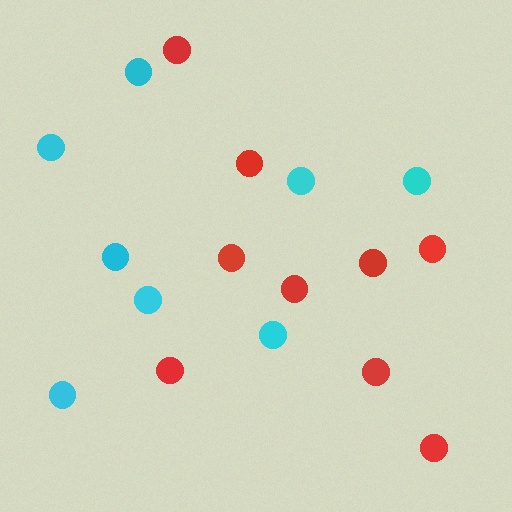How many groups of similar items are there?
There are 2 groups: one group of red circles (9) and one group of cyan circles (8).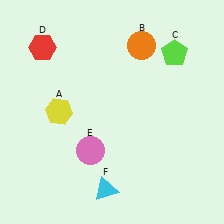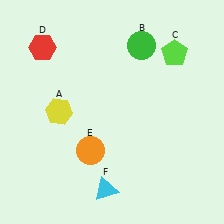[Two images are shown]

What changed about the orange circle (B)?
In Image 1, B is orange. In Image 2, it changed to green.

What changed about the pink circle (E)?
In Image 1, E is pink. In Image 2, it changed to orange.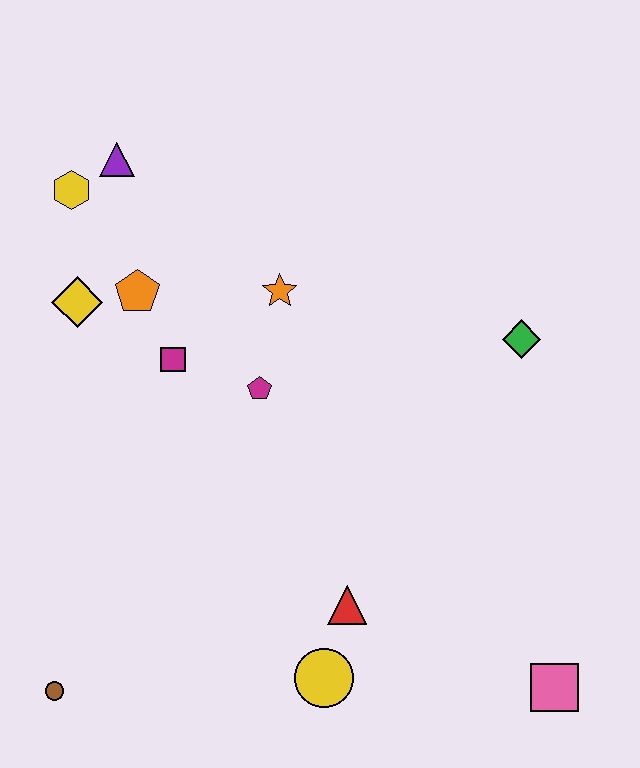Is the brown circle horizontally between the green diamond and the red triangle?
No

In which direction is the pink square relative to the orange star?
The pink square is below the orange star.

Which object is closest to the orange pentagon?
The yellow diamond is closest to the orange pentagon.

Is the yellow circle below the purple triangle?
Yes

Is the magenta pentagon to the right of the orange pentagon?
Yes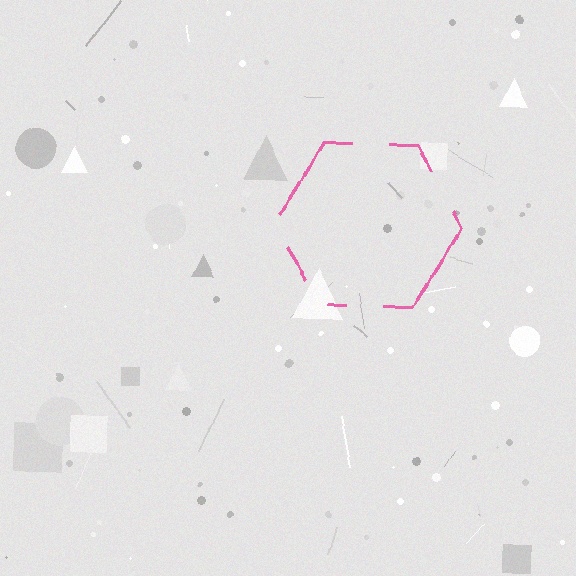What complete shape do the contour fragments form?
The contour fragments form a hexagon.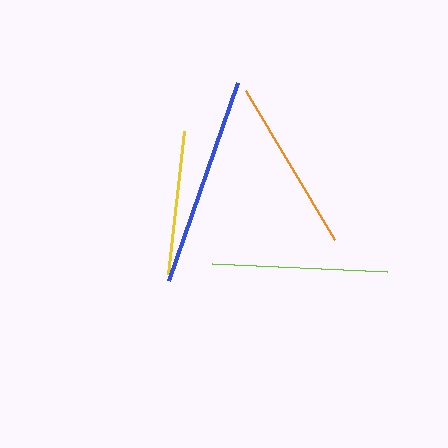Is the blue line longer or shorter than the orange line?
The blue line is longer than the orange line.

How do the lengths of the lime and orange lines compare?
The lime and orange lines are approximately the same length.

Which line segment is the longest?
The blue line is the longest at approximately 210 pixels.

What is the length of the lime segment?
The lime segment is approximately 175 pixels long.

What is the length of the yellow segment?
The yellow segment is approximately 144 pixels long.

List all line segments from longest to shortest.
From longest to shortest: blue, lime, orange, yellow.